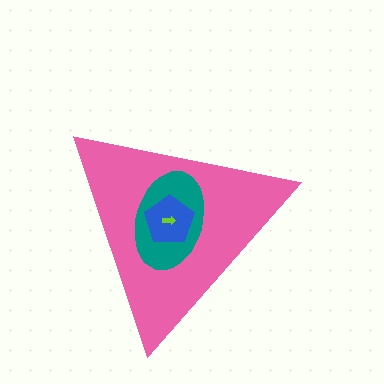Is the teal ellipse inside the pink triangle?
Yes.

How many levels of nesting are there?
4.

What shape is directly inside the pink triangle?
The teal ellipse.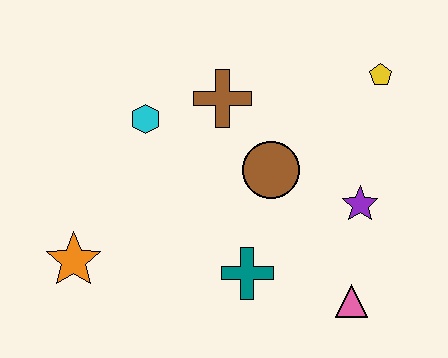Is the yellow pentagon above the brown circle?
Yes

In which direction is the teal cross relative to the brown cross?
The teal cross is below the brown cross.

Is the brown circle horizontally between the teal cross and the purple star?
Yes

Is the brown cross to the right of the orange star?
Yes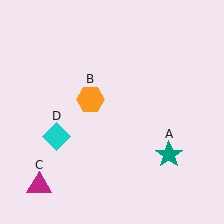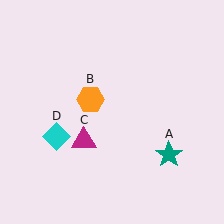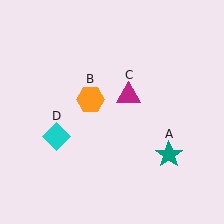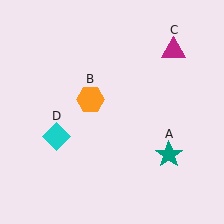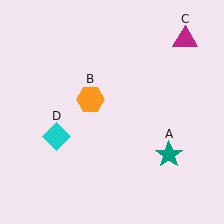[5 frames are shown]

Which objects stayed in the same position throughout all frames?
Teal star (object A) and orange hexagon (object B) and cyan diamond (object D) remained stationary.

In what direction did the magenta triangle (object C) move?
The magenta triangle (object C) moved up and to the right.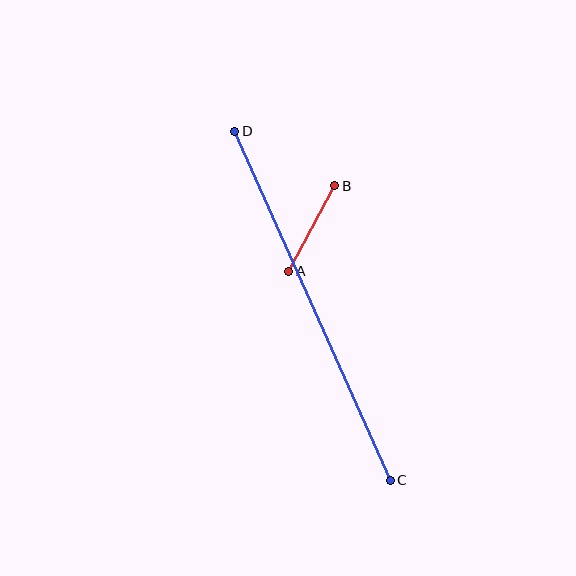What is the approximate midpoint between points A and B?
The midpoint is at approximately (312, 229) pixels.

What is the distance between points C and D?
The distance is approximately 382 pixels.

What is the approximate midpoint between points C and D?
The midpoint is at approximately (312, 306) pixels.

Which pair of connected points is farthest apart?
Points C and D are farthest apart.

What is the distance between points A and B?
The distance is approximately 97 pixels.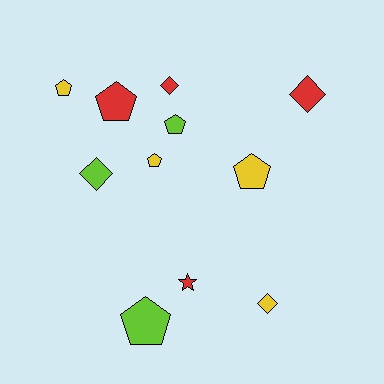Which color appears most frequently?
Red, with 4 objects.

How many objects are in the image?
There are 11 objects.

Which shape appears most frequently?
Pentagon, with 6 objects.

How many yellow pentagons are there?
There are 3 yellow pentagons.